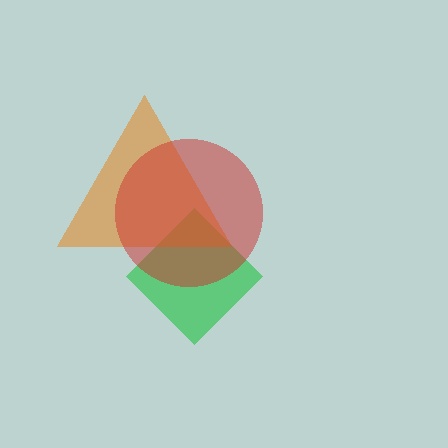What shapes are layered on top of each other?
The layered shapes are: a green diamond, an orange triangle, a red circle.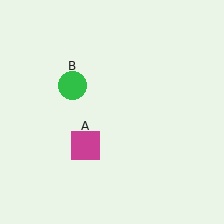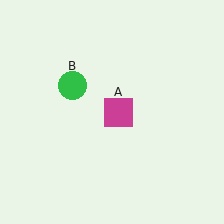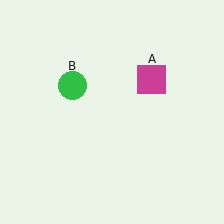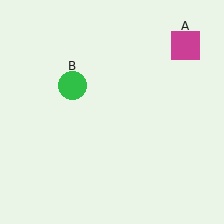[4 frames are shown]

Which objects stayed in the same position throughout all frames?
Green circle (object B) remained stationary.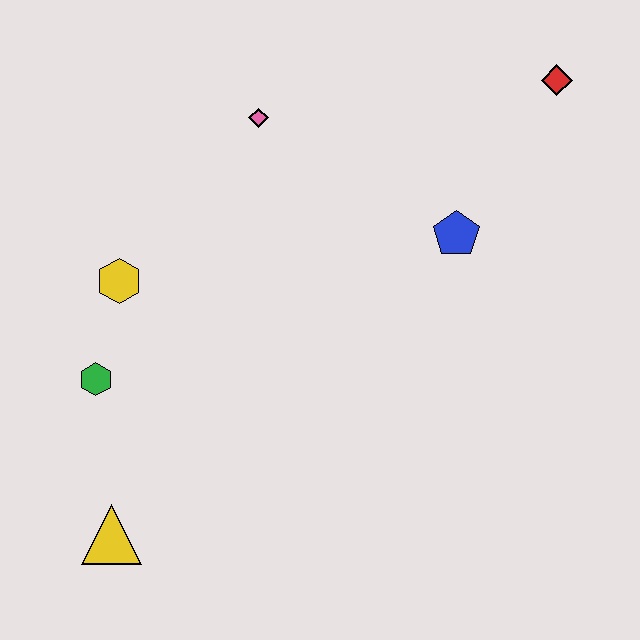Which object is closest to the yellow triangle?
The green hexagon is closest to the yellow triangle.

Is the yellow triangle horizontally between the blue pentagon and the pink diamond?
No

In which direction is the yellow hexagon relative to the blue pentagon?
The yellow hexagon is to the left of the blue pentagon.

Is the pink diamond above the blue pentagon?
Yes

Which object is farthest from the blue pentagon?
The yellow triangle is farthest from the blue pentagon.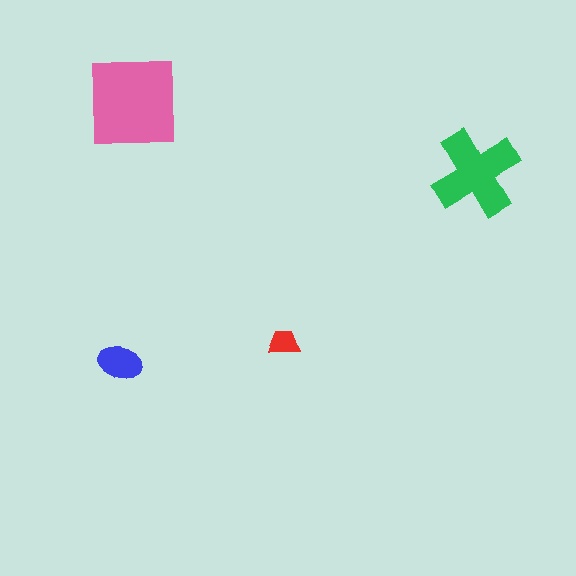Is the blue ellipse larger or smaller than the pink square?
Smaller.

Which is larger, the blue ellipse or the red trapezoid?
The blue ellipse.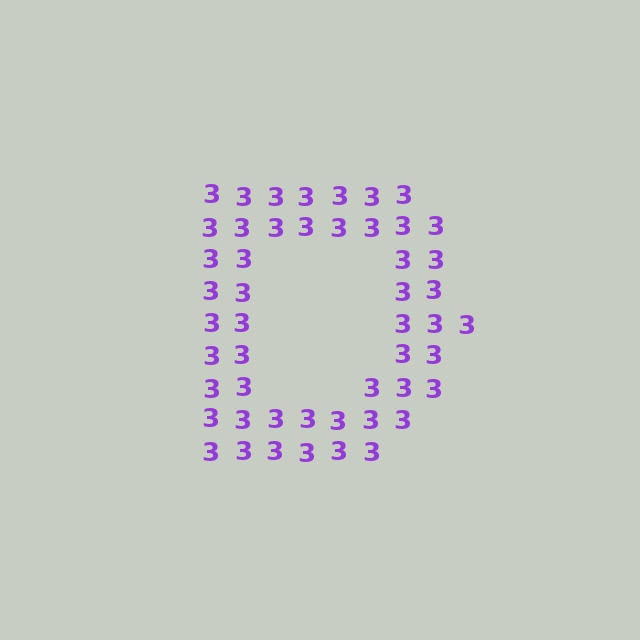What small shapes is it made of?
It is made of small digit 3's.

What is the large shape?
The large shape is the letter D.